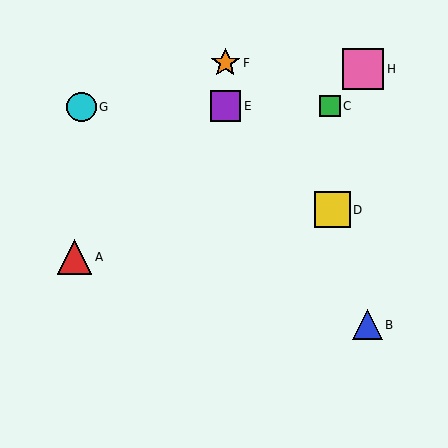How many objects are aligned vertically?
2 objects (E, F) are aligned vertically.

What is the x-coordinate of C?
Object C is at x≈330.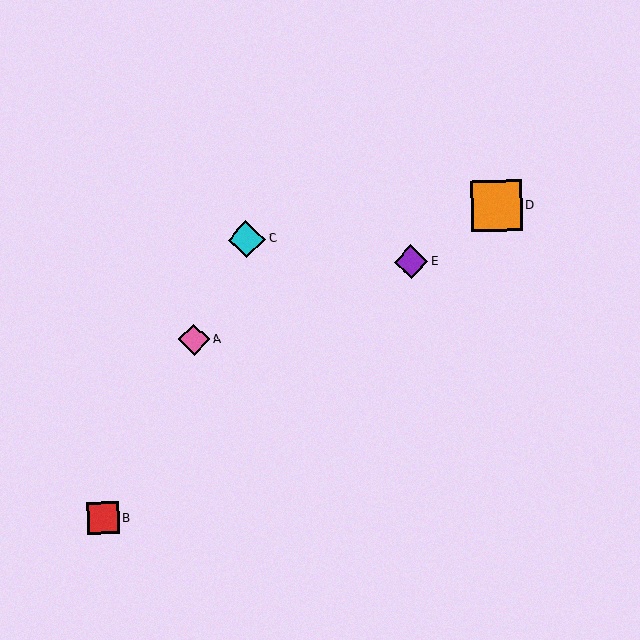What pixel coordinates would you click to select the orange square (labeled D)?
Click at (496, 206) to select the orange square D.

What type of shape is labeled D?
Shape D is an orange square.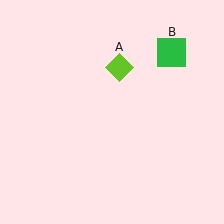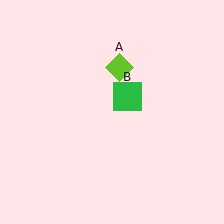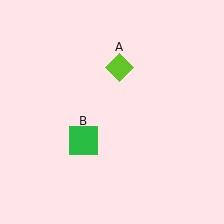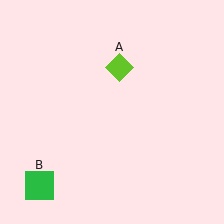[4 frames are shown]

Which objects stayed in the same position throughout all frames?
Lime diamond (object A) remained stationary.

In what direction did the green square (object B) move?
The green square (object B) moved down and to the left.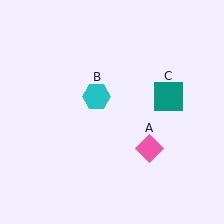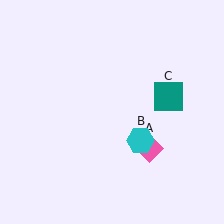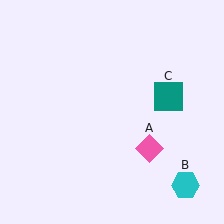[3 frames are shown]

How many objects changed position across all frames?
1 object changed position: cyan hexagon (object B).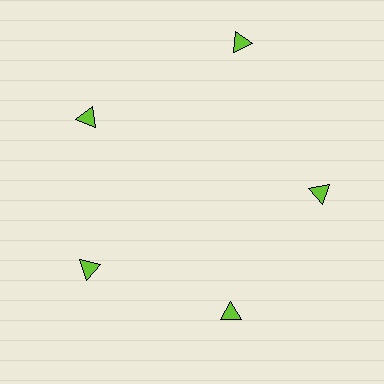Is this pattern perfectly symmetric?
No. The 5 lime triangles are arranged in a ring, but one element near the 1 o'clock position is pushed outward from the center, breaking the 5-fold rotational symmetry.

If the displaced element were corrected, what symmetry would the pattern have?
It would have 5-fold rotational symmetry — the pattern would map onto itself every 72 degrees.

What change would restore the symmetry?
The symmetry would be restored by moving it inward, back onto the ring so that all 5 triangles sit at equal angles and equal distance from the center.